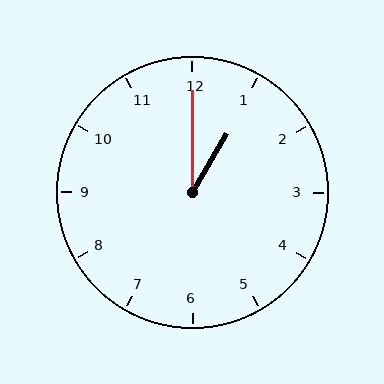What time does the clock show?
1:00.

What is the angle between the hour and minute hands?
Approximately 30 degrees.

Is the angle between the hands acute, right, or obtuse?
It is acute.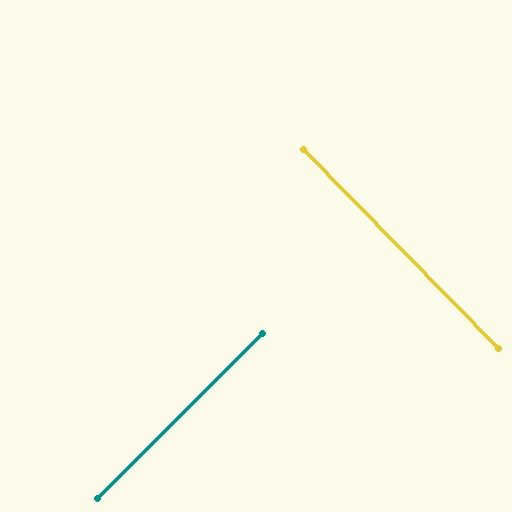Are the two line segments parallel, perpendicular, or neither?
Perpendicular — they meet at approximately 89°.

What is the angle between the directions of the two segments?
Approximately 89 degrees.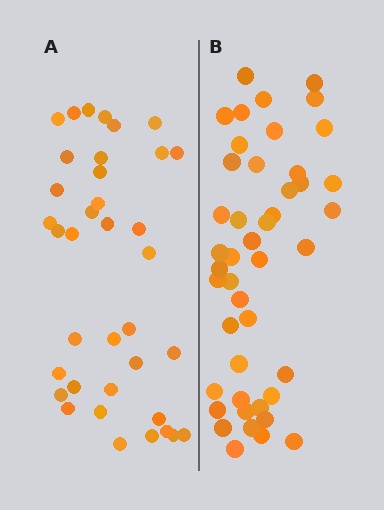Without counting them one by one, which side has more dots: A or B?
Region B (the right region) has more dots.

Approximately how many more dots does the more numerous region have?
Region B has roughly 8 or so more dots than region A.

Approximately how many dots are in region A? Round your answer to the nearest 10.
About 40 dots. (The exact count is 37, which rounds to 40.)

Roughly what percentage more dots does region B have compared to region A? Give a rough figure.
About 20% more.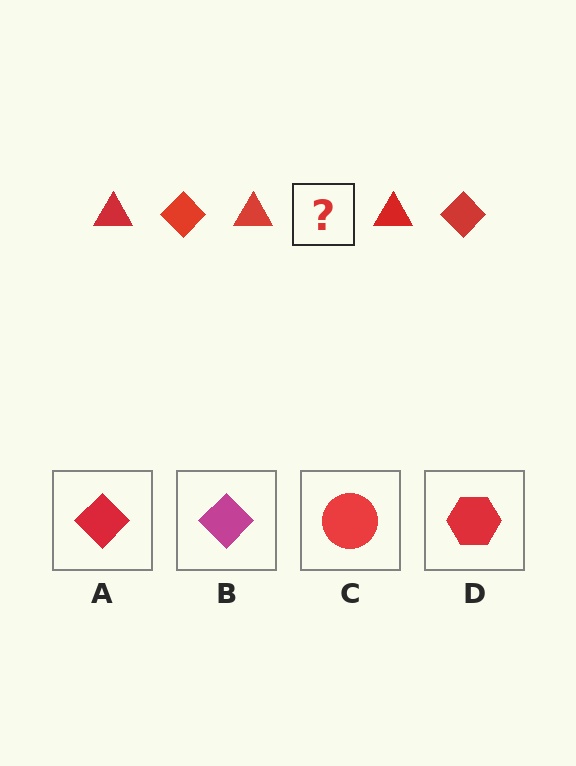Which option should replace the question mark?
Option A.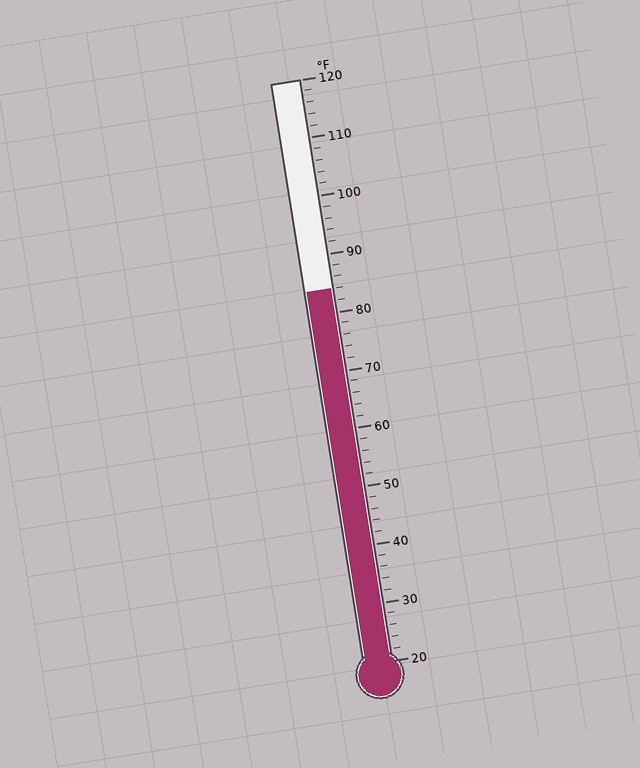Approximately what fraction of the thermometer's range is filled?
The thermometer is filled to approximately 65% of its range.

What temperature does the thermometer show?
The thermometer shows approximately 84°F.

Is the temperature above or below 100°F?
The temperature is below 100°F.